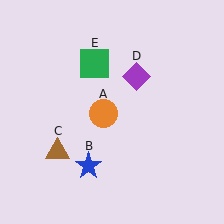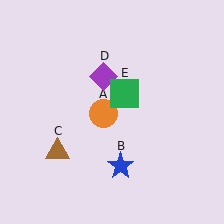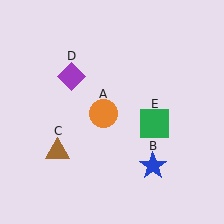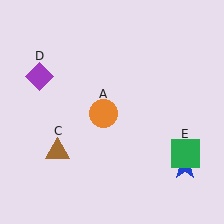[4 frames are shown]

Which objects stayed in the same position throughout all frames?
Orange circle (object A) and brown triangle (object C) remained stationary.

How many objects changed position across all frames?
3 objects changed position: blue star (object B), purple diamond (object D), green square (object E).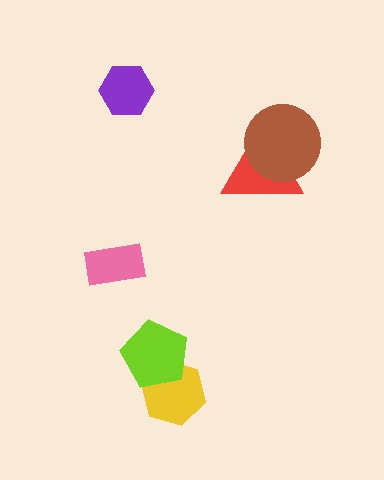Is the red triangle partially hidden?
Yes, it is partially covered by another shape.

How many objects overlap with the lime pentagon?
1 object overlaps with the lime pentagon.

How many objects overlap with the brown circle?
1 object overlaps with the brown circle.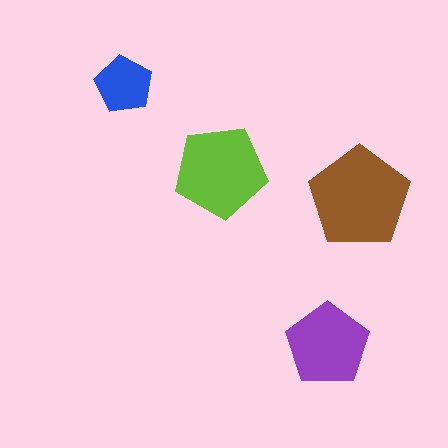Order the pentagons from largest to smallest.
the brown one, the lime one, the purple one, the blue one.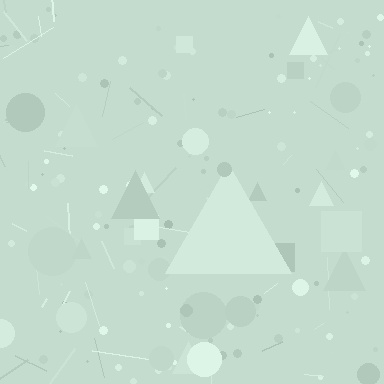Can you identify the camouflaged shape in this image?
The camouflaged shape is a triangle.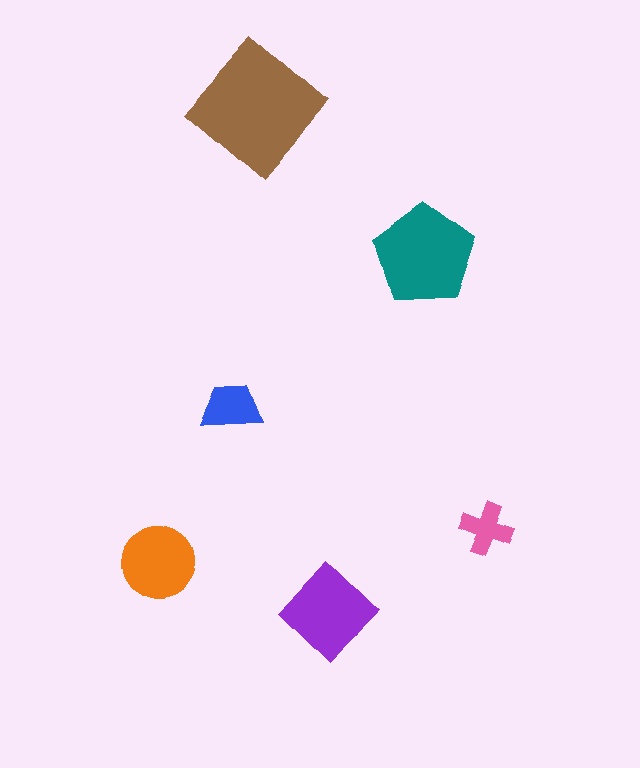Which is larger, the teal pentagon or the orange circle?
The teal pentagon.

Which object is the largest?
The brown diamond.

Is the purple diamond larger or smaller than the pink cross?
Larger.